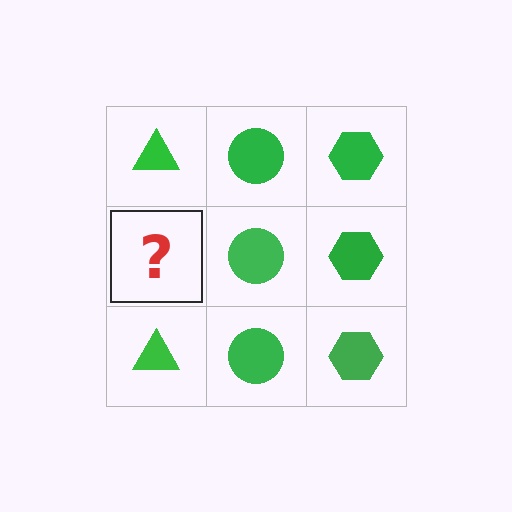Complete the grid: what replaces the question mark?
The question mark should be replaced with a green triangle.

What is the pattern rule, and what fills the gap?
The rule is that each column has a consistent shape. The gap should be filled with a green triangle.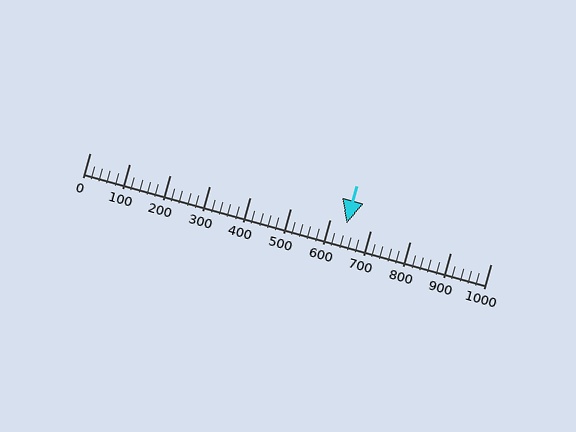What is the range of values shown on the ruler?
The ruler shows values from 0 to 1000.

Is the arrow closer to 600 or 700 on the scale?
The arrow is closer to 600.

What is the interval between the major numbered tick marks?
The major tick marks are spaced 100 units apart.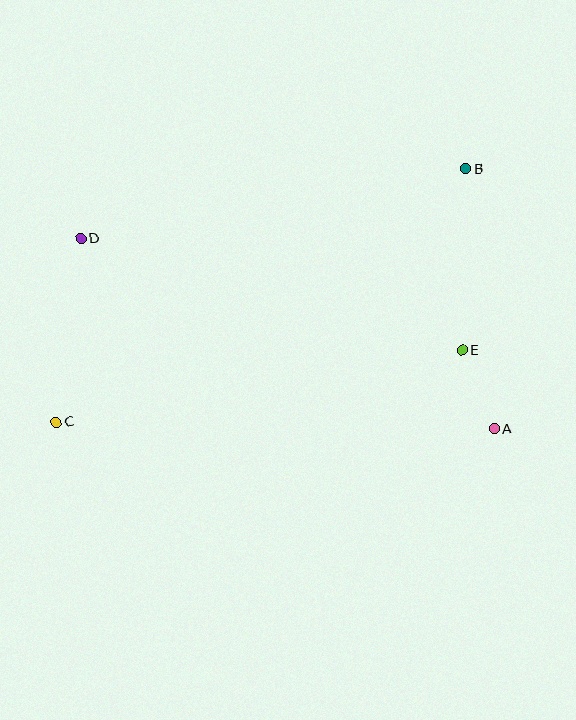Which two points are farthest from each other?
Points B and C are farthest from each other.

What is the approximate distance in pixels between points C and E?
The distance between C and E is approximately 412 pixels.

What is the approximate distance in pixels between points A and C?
The distance between A and C is approximately 438 pixels.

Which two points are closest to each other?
Points A and E are closest to each other.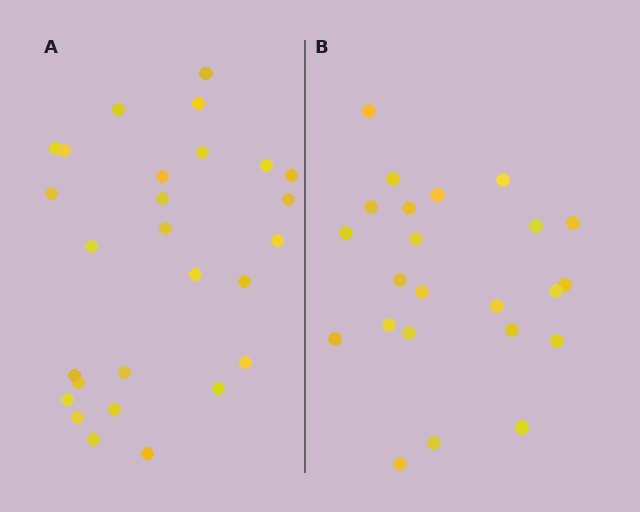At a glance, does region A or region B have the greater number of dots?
Region A (the left region) has more dots.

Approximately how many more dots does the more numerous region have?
Region A has about 4 more dots than region B.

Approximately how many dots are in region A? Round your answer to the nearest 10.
About 30 dots. (The exact count is 27, which rounds to 30.)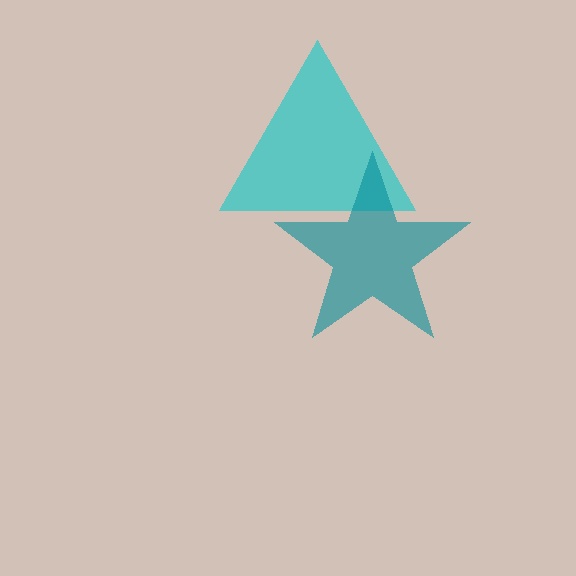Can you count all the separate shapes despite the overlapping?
Yes, there are 2 separate shapes.